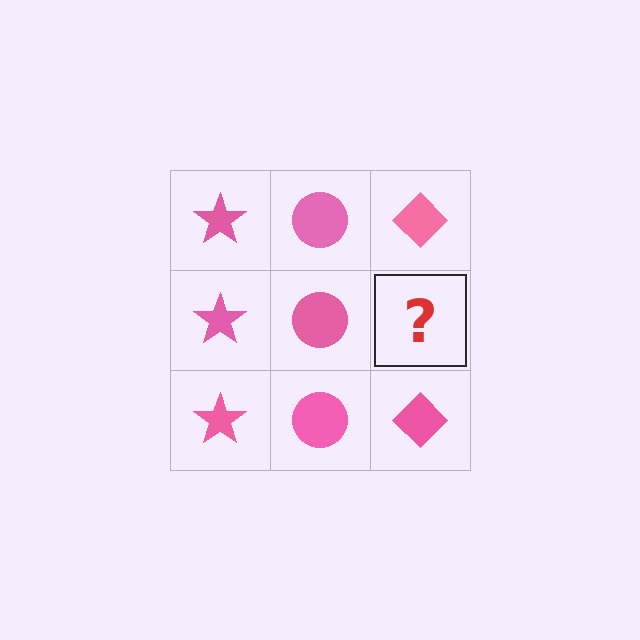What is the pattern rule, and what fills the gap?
The rule is that each column has a consistent shape. The gap should be filled with a pink diamond.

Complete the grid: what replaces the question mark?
The question mark should be replaced with a pink diamond.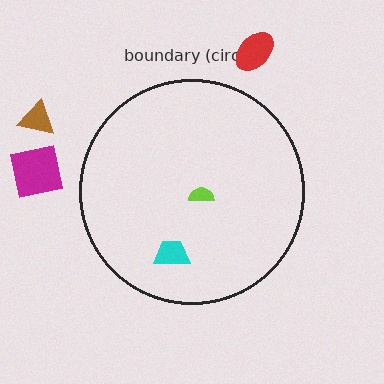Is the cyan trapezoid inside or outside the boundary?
Inside.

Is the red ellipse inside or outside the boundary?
Outside.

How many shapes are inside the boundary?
2 inside, 3 outside.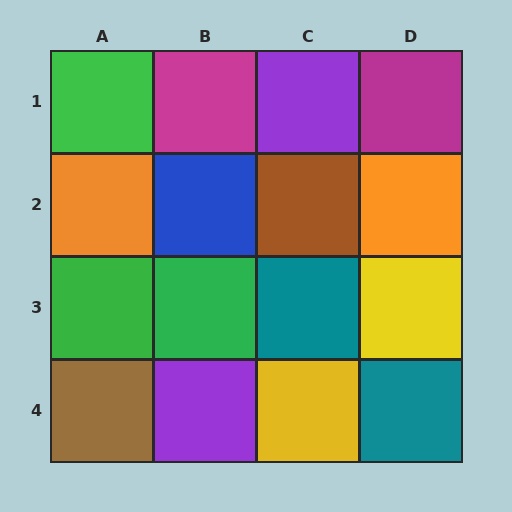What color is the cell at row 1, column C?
Purple.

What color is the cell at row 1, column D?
Magenta.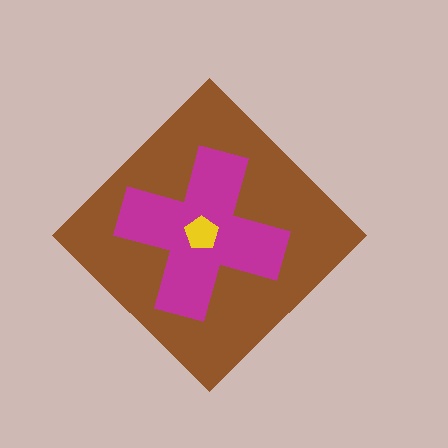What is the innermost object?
The yellow pentagon.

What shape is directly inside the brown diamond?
The magenta cross.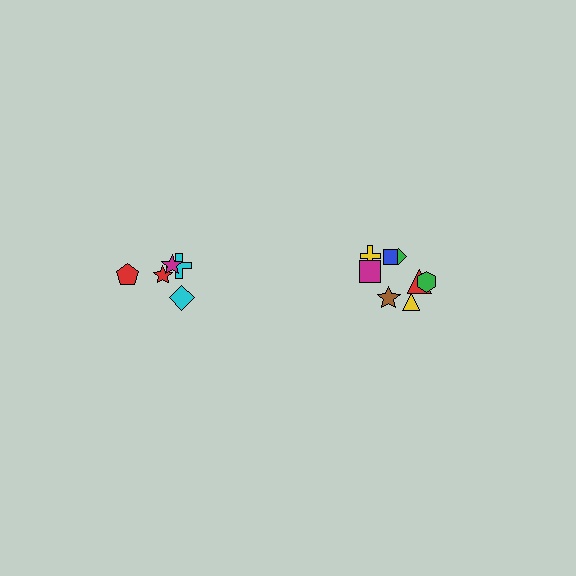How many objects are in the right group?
There are 8 objects.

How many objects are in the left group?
There are 5 objects.